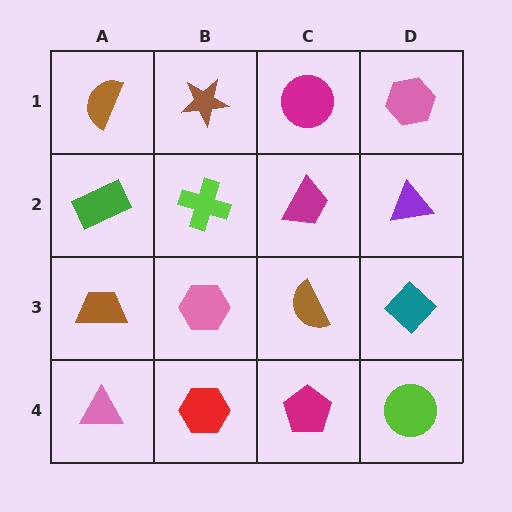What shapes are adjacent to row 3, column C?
A magenta trapezoid (row 2, column C), a magenta pentagon (row 4, column C), a pink hexagon (row 3, column B), a teal diamond (row 3, column D).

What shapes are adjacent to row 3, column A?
A green rectangle (row 2, column A), a pink triangle (row 4, column A), a pink hexagon (row 3, column B).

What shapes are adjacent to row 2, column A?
A brown semicircle (row 1, column A), a brown trapezoid (row 3, column A), a lime cross (row 2, column B).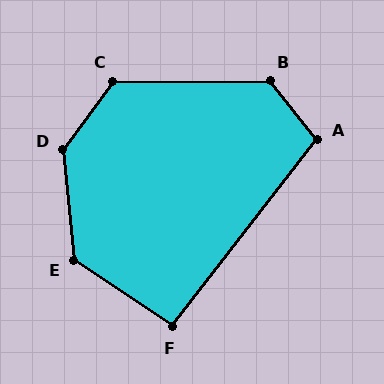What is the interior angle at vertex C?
Approximately 127 degrees (obtuse).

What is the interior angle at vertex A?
Approximately 104 degrees (obtuse).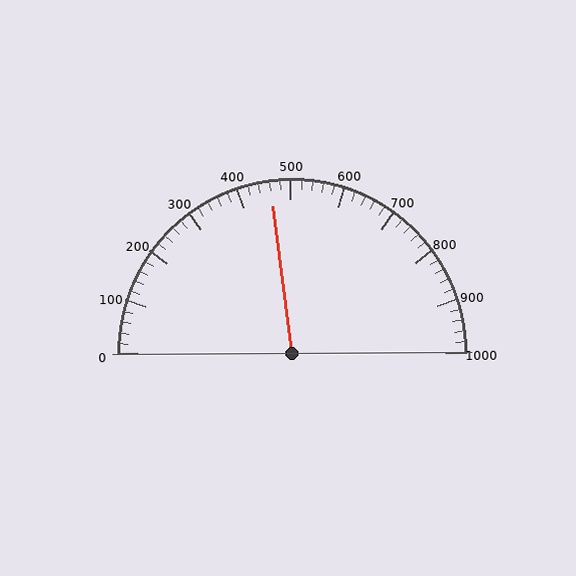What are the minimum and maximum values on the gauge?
The gauge ranges from 0 to 1000.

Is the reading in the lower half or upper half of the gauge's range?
The reading is in the lower half of the range (0 to 1000).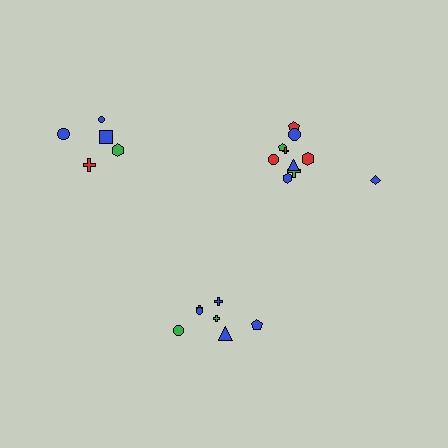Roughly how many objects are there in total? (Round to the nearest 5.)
Roughly 20 objects in total.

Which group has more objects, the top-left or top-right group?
The top-right group.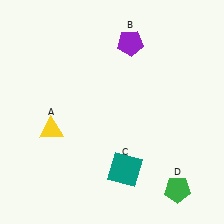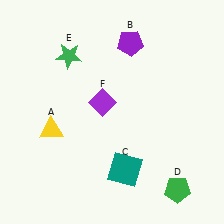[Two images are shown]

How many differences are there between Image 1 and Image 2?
There are 2 differences between the two images.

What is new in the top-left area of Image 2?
A purple diamond (F) was added in the top-left area of Image 2.